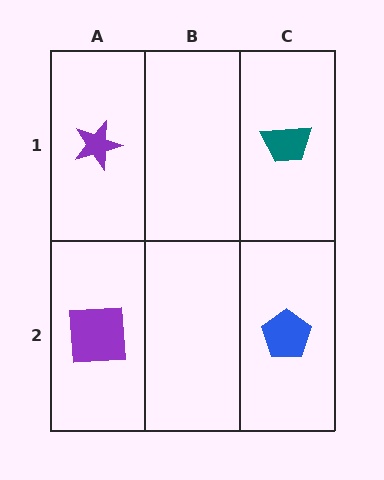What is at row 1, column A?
A purple star.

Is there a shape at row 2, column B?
No, that cell is empty.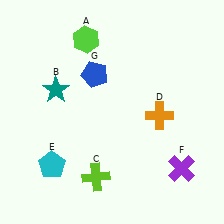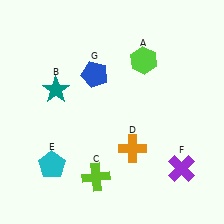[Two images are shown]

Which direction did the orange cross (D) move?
The orange cross (D) moved down.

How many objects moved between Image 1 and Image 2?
2 objects moved between the two images.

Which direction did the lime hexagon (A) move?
The lime hexagon (A) moved right.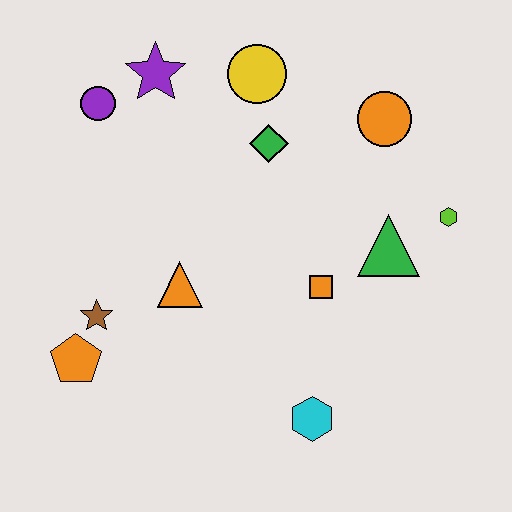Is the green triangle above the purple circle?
No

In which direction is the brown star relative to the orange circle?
The brown star is to the left of the orange circle.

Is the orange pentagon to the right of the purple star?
No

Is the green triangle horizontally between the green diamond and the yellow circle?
No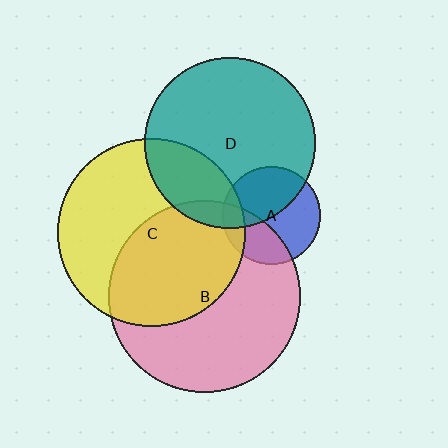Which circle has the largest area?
Circle B (pink).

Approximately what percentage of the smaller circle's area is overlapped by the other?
Approximately 25%.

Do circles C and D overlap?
Yes.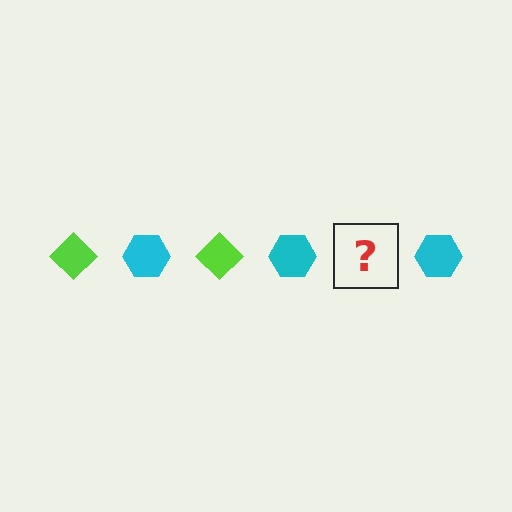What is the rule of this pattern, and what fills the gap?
The rule is that the pattern alternates between lime diamond and cyan hexagon. The gap should be filled with a lime diamond.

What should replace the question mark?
The question mark should be replaced with a lime diamond.